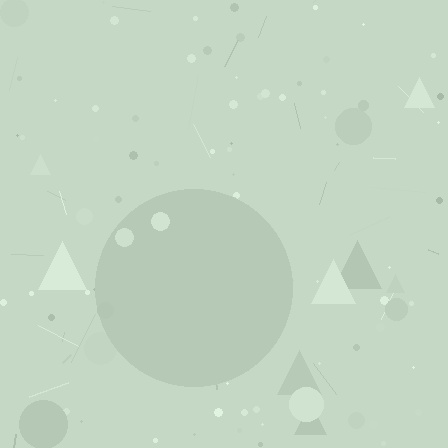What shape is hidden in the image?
A circle is hidden in the image.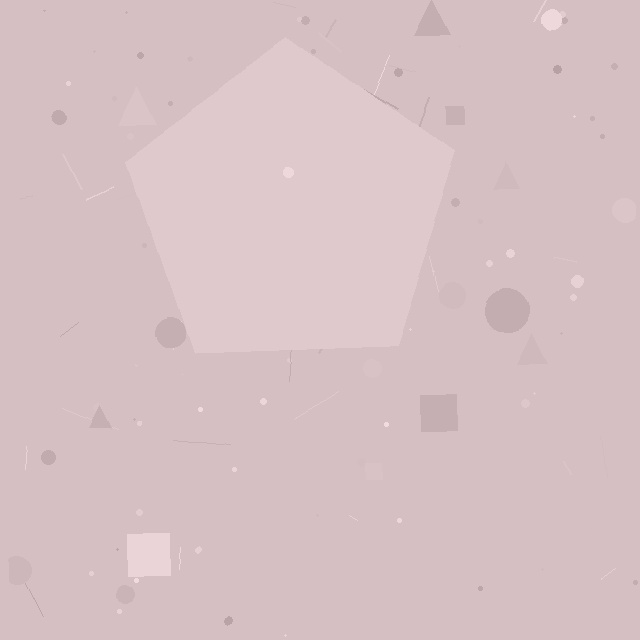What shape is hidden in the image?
A pentagon is hidden in the image.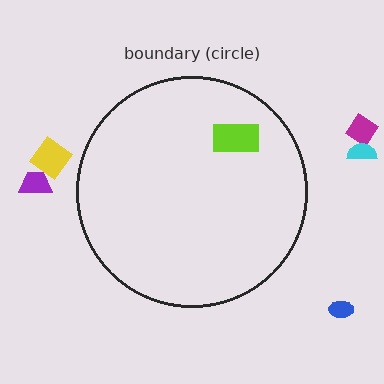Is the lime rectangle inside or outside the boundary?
Inside.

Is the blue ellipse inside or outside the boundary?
Outside.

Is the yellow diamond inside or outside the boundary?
Outside.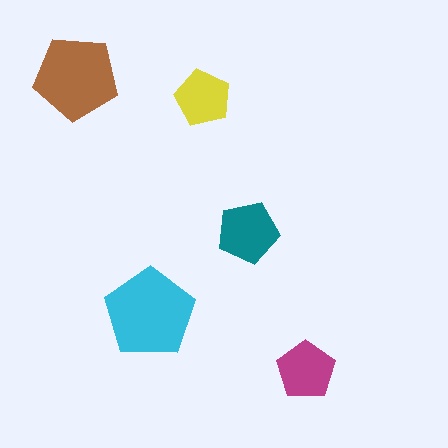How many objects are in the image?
There are 5 objects in the image.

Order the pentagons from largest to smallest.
the cyan one, the brown one, the teal one, the magenta one, the yellow one.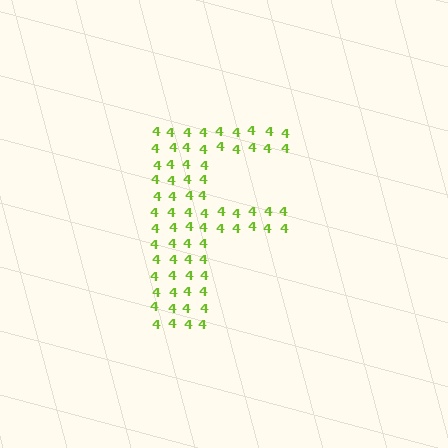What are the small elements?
The small elements are digit 4's.